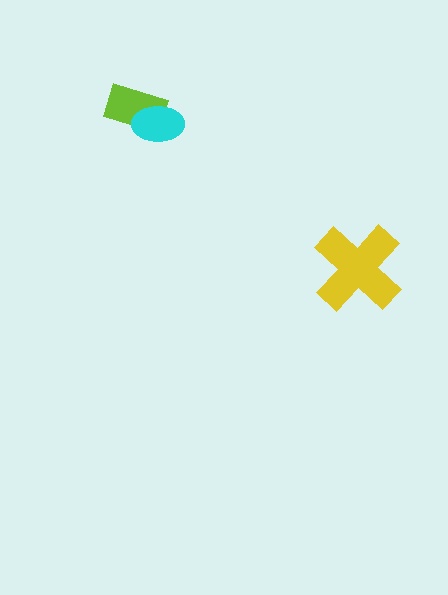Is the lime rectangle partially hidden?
Yes, it is partially covered by another shape.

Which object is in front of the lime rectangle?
The cyan ellipse is in front of the lime rectangle.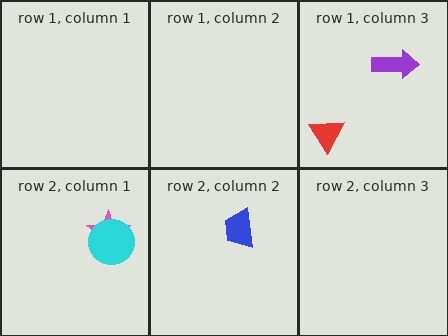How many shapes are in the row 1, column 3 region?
2.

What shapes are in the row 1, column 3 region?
The red triangle, the purple arrow.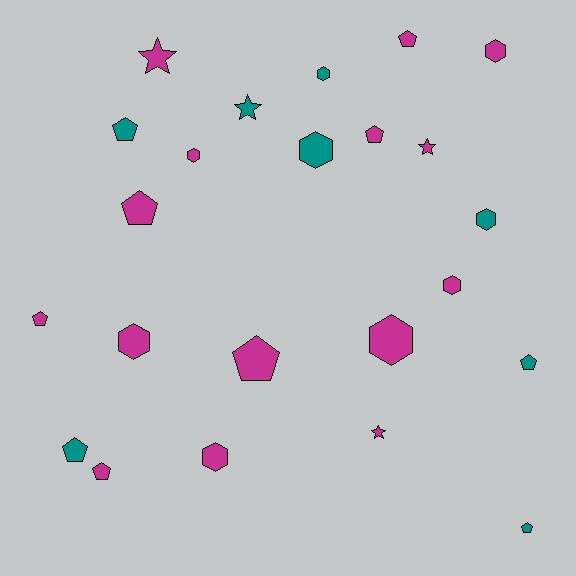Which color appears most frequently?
Magenta, with 15 objects.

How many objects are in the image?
There are 23 objects.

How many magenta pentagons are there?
There are 6 magenta pentagons.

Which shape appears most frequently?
Pentagon, with 10 objects.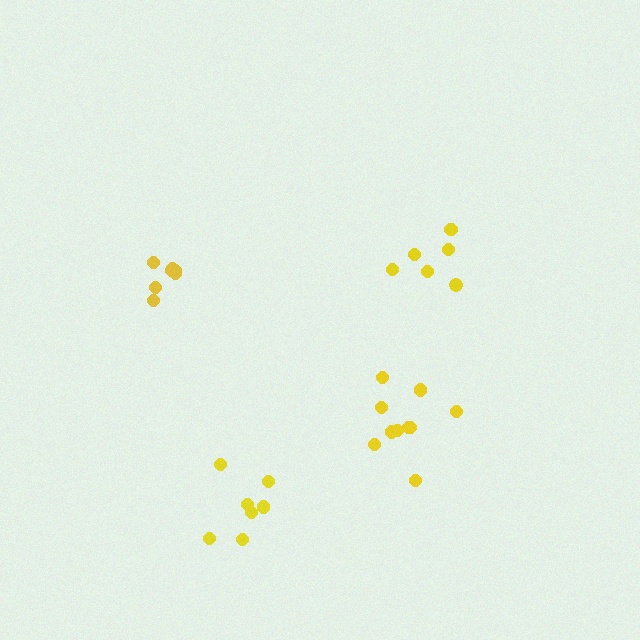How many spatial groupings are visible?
There are 4 spatial groupings.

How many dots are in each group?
Group 1: 7 dots, Group 2: 6 dots, Group 3: 10 dots, Group 4: 7 dots (30 total).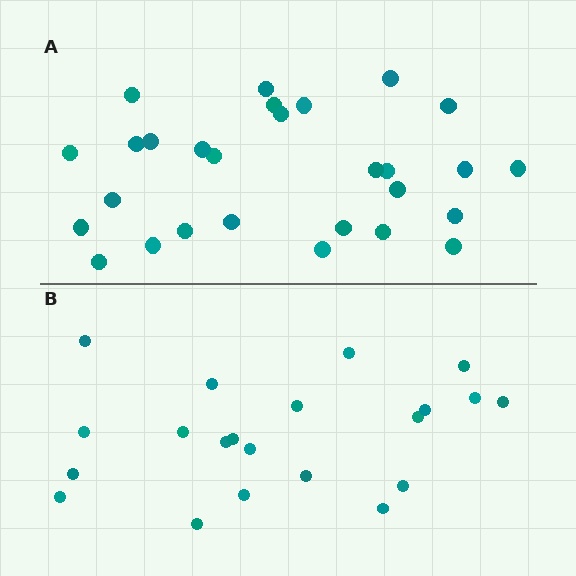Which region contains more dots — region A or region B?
Region A (the top region) has more dots.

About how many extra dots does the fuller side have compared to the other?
Region A has roughly 8 or so more dots than region B.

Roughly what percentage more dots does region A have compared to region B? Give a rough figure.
About 35% more.